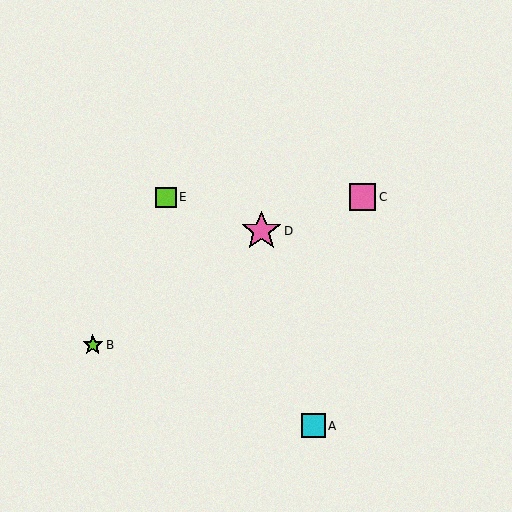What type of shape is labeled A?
Shape A is a cyan square.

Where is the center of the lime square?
The center of the lime square is at (166, 197).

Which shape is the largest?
The pink star (labeled D) is the largest.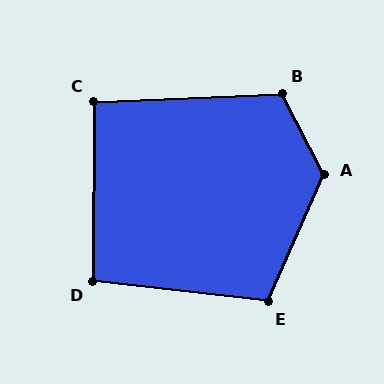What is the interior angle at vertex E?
Approximately 107 degrees (obtuse).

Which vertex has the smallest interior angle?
C, at approximately 93 degrees.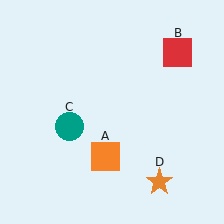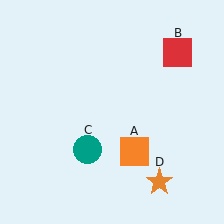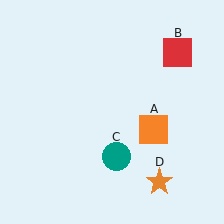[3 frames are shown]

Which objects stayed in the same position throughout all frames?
Red square (object B) and orange star (object D) remained stationary.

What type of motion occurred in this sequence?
The orange square (object A), teal circle (object C) rotated counterclockwise around the center of the scene.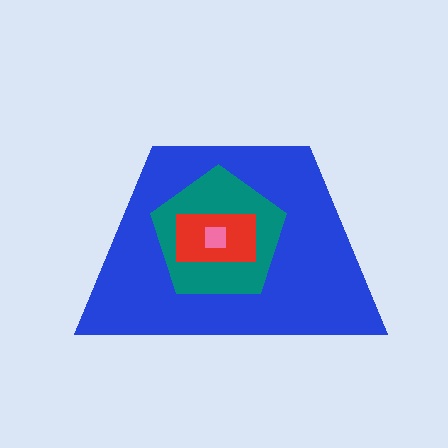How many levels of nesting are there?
4.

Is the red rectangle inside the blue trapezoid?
Yes.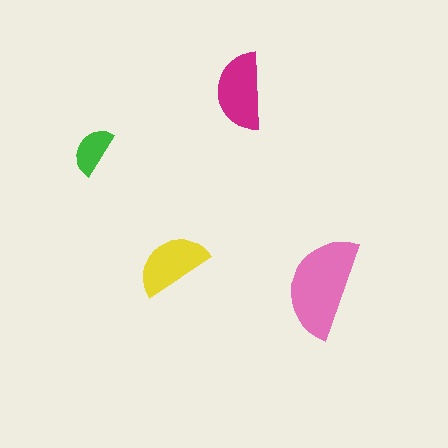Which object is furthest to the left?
The green semicircle is leftmost.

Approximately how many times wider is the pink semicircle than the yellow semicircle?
About 1.5 times wider.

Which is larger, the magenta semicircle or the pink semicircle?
The pink one.